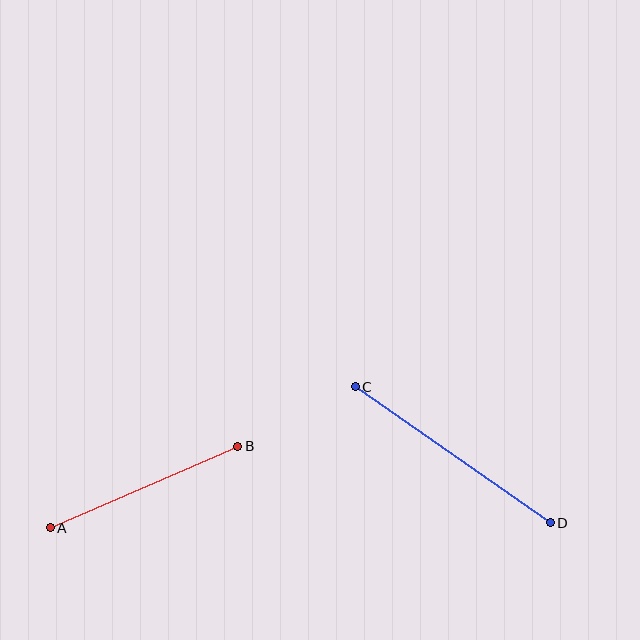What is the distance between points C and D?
The distance is approximately 238 pixels.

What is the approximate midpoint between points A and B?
The midpoint is at approximately (144, 487) pixels.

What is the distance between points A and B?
The distance is approximately 204 pixels.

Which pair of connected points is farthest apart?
Points C and D are farthest apart.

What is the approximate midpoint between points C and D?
The midpoint is at approximately (453, 455) pixels.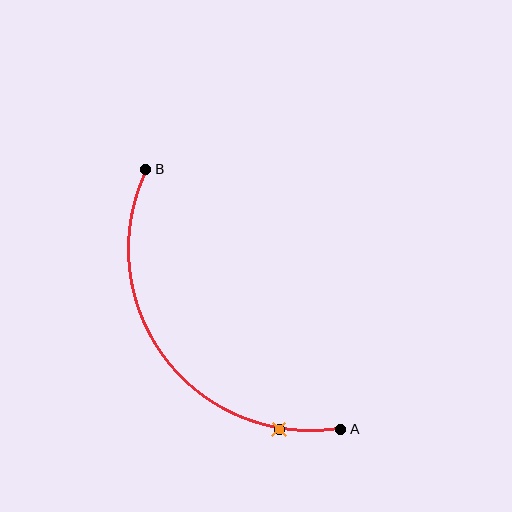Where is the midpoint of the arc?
The arc midpoint is the point on the curve farthest from the straight line joining A and B. It sits below and to the left of that line.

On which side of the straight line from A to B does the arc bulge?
The arc bulges below and to the left of the straight line connecting A and B.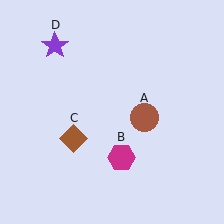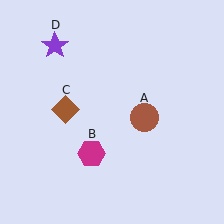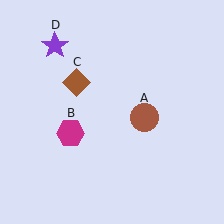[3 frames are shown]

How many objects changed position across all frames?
2 objects changed position: magenta hexagon (object B), brown diamond (object C).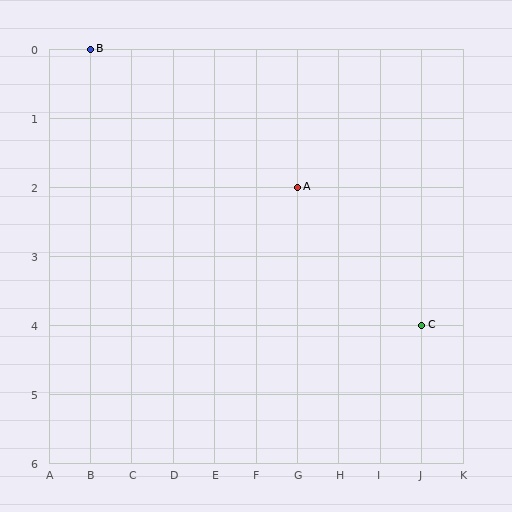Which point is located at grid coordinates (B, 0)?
Point B is at (B, 0).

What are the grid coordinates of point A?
Point A is at grid coordinates (G, 2).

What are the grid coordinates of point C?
Point C is at grid coordinates (J, 4).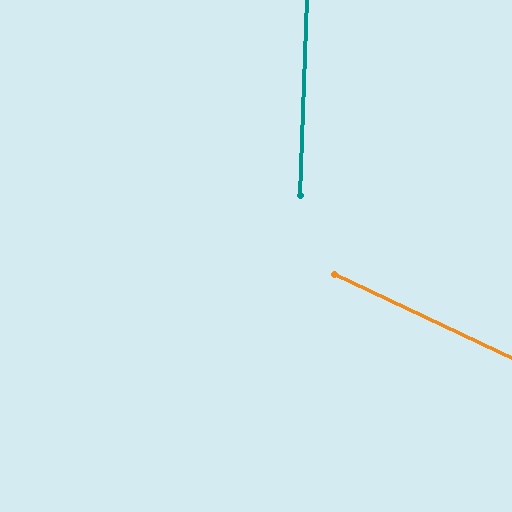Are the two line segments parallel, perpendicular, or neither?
Neither parallel nor perpendicular — they differ by about 67°.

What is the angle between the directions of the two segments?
Approximately 67 degrees.